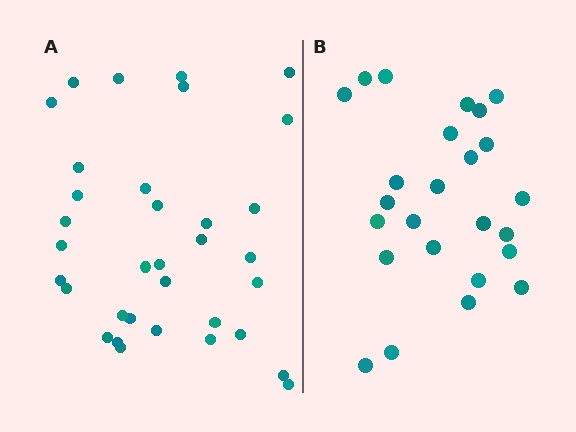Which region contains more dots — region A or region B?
Region A (the left region) has more dots.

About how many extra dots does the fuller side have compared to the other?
Region A has roughly 8 or so more dots than region B.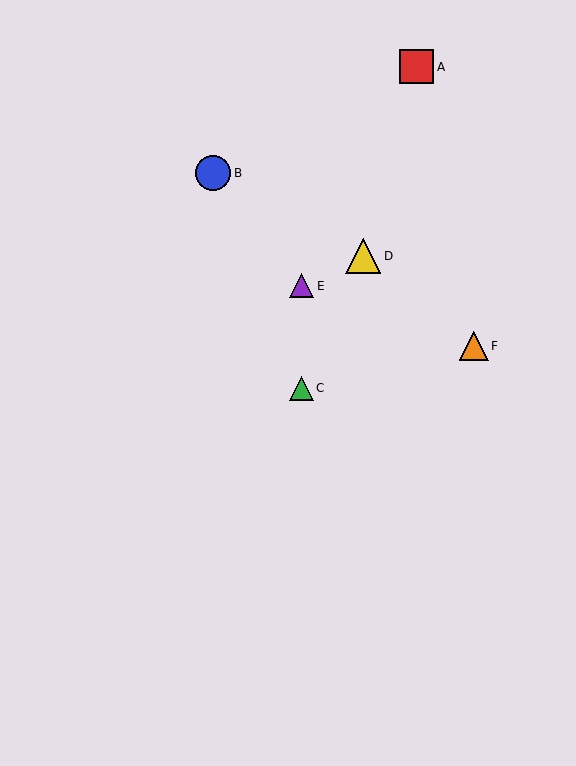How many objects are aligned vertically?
2 objects (C, E) are aligned vertically.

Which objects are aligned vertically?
Objects C, E are aligned vertically.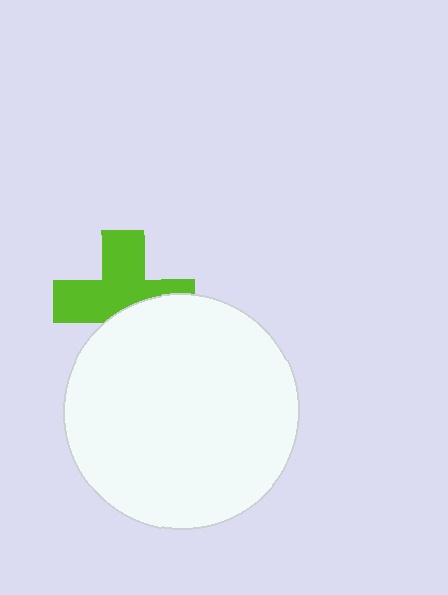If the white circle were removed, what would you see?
You would see the complete lime cross.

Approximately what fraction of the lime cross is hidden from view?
Roughly 40% of the lime cross is hidden behind the white circle.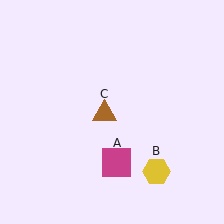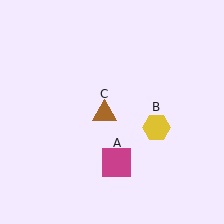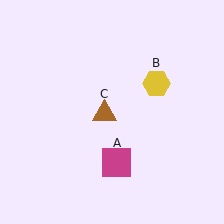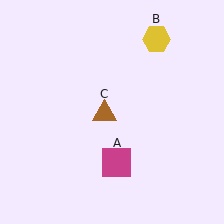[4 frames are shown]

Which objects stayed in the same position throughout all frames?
Magenta square (object A) and brown triangle (object C) remained stationary.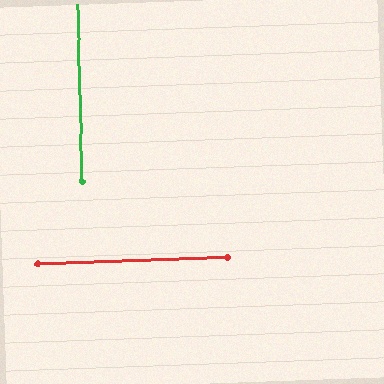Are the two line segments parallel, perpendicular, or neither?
Perpendicular — they meet at approximately 89°.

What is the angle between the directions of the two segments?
Approximately 89 degrees.